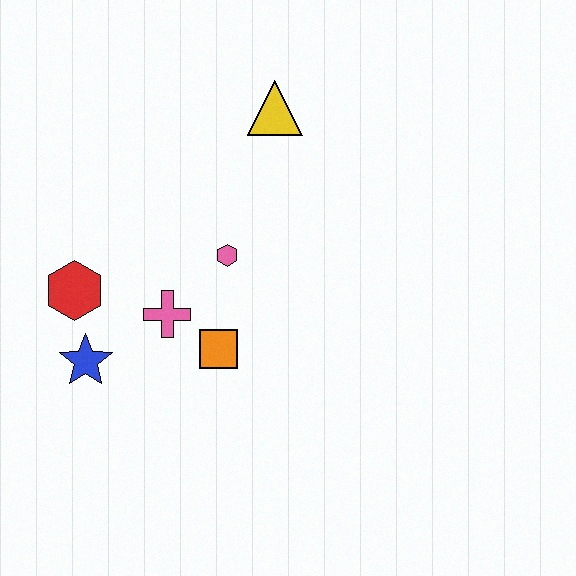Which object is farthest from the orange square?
The yellow triangle is farthest from the orange square.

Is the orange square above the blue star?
Yes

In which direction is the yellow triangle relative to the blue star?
The yellow triangle is above the blue star.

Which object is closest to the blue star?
The red hexagon is closest to the blue star.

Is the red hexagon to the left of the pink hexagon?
Yes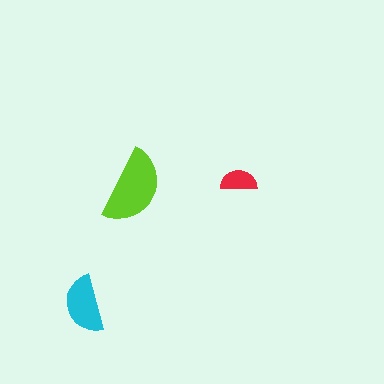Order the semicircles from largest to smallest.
the lime one, the cyan one, the red one.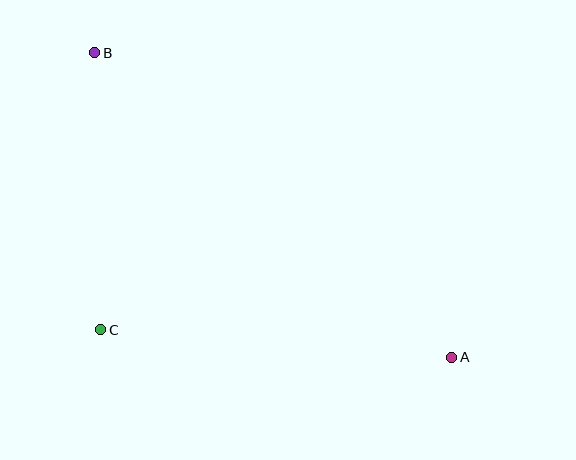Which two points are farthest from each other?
Points A and B are farthest from each other.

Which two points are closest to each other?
Points B and C are closest to each other.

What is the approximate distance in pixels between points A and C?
The distance between A and C is approximately 352 pixels.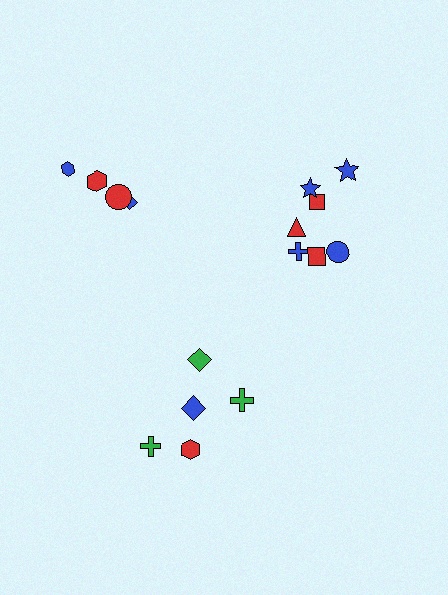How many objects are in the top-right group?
There are 7 objects.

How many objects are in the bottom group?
There are 5 objects.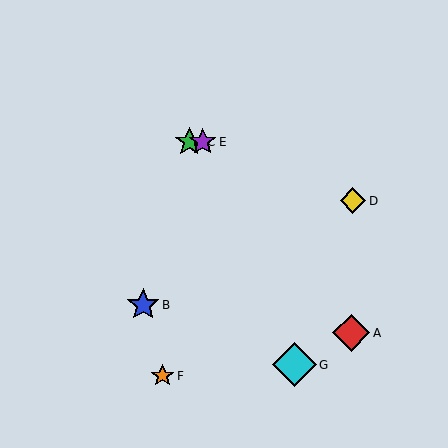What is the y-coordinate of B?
Object B is at y≈305.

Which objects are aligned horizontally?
Objects C, E are aligned horizontally.